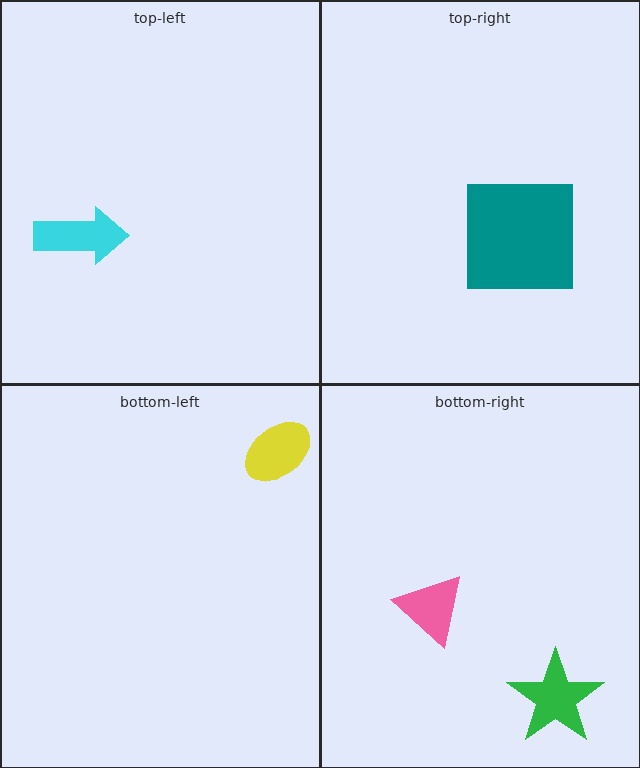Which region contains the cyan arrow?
The top-left region.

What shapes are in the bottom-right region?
The green star, the pink triangle.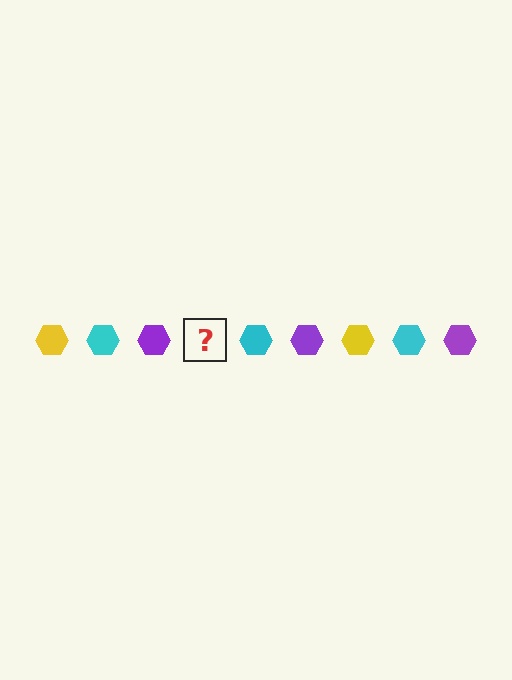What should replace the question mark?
The question mark should be replaced with a yellow hexagon.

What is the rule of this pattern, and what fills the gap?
The rule is that the pattern cycles through yellow, cyan, purple hexagons. The gap should be filled with a yellow hexagon.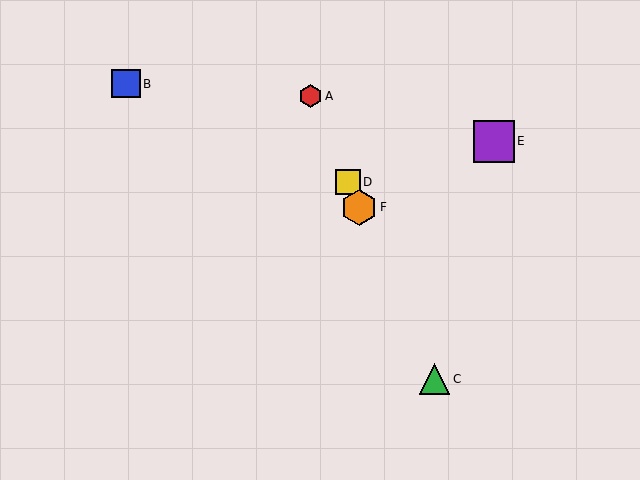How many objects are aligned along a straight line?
4 objects (A, C, D, F) are aligned along a straight line.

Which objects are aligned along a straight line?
Objects A, C, D, F are aligned along a straight line.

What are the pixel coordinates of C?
Object C is at (434, 379).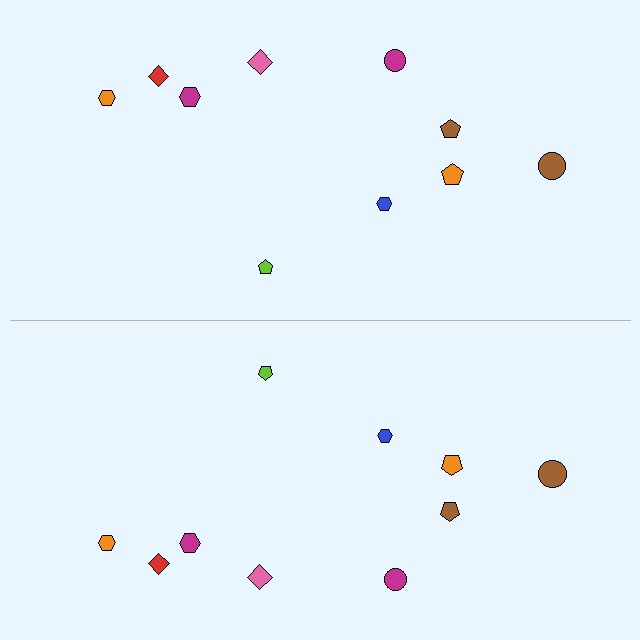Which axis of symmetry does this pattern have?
The pattern has a horizontal axis of symmetry running through the center of the image.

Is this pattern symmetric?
Yes, this pattern has bilateral (reflection) symmetry.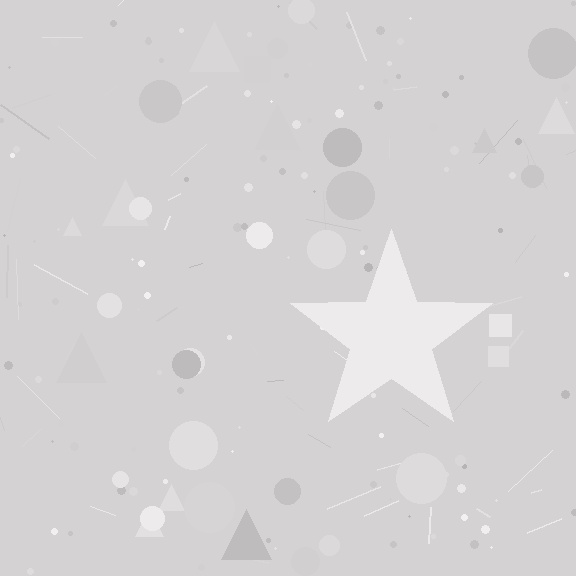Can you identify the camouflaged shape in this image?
The camouflaged shape is a star.